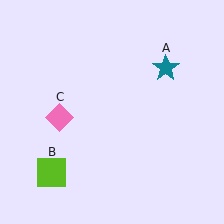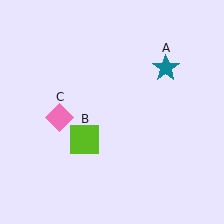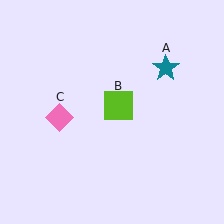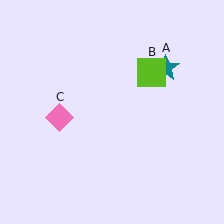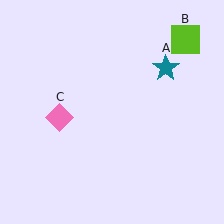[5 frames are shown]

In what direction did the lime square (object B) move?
The lime square (object B) moved up and to the right.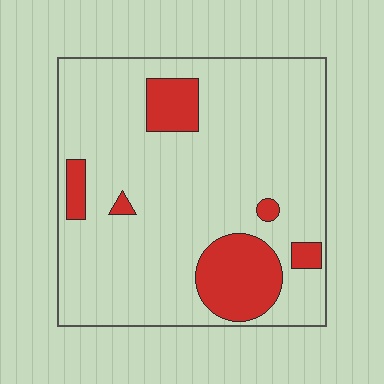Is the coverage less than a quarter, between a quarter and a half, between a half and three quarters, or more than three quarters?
Less than a quarter.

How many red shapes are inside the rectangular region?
6.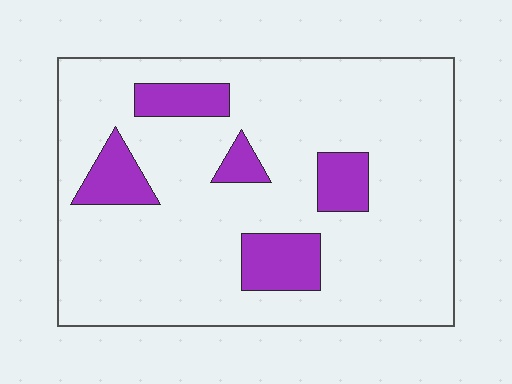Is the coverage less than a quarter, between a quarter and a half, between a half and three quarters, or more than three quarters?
Less than a quarter.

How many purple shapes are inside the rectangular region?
5.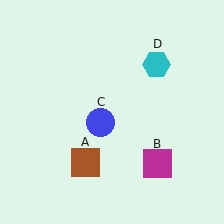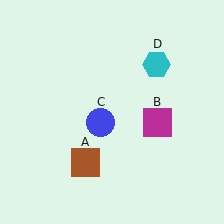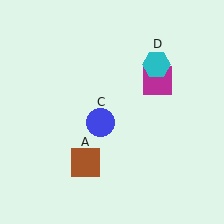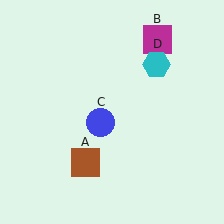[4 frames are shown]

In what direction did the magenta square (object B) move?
The magenta square (object B) moved up.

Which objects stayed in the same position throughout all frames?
Brown square (object A) and blue circle (object C) and cyan hexagon (object D) remained stationary.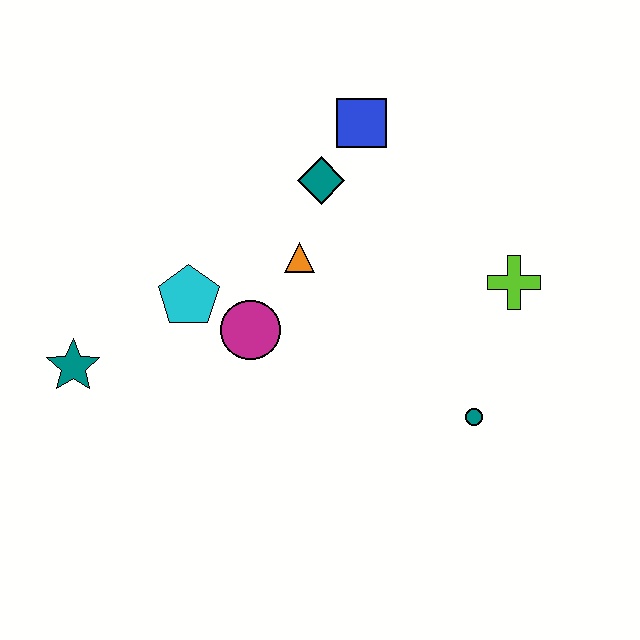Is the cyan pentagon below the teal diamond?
Yes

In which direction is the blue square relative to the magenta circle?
The blue square is above the magenta circle.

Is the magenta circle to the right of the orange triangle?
No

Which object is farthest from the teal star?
The lime cross is farthest from the teal star.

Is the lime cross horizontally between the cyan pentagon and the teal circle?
No